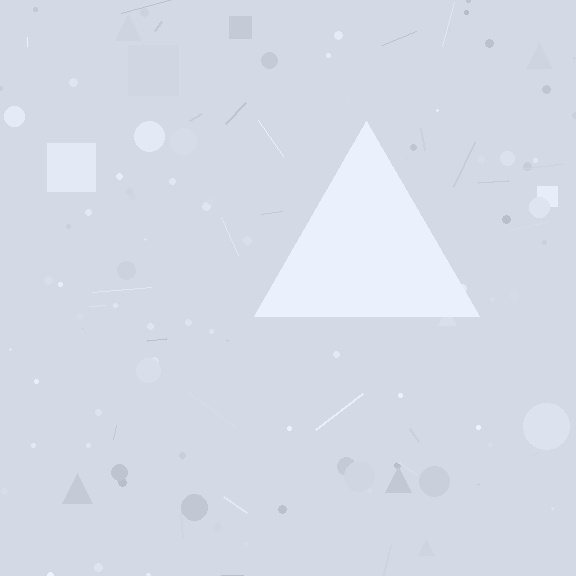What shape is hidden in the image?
A triangle is hidden in the image.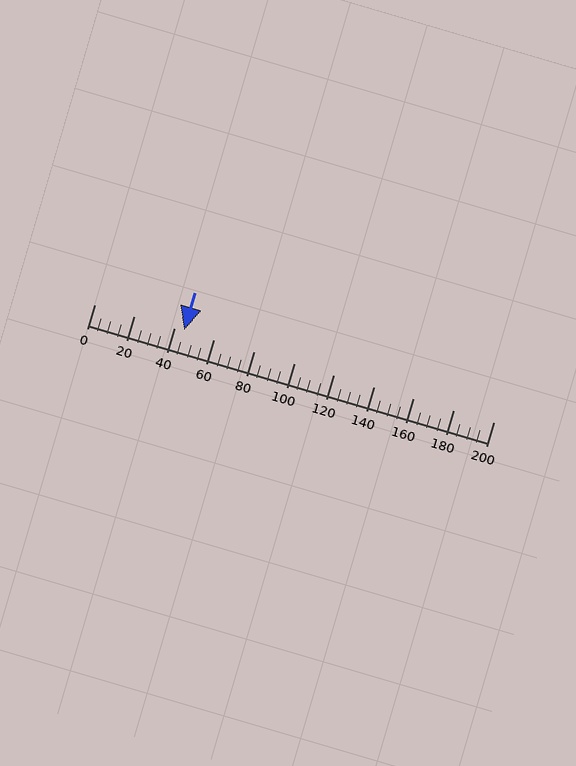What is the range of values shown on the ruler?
The ruler shows values from 0 to 200.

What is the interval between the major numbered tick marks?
The major tick marks are spaced 20 units apart.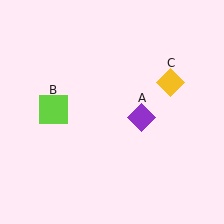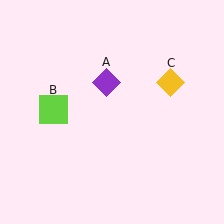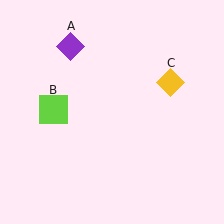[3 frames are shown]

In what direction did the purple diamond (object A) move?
The purple diamond (object A) moved up and to the left.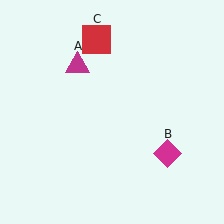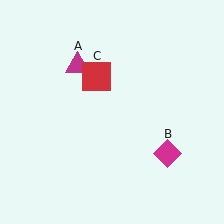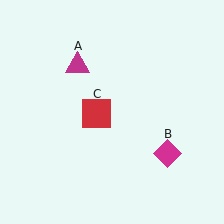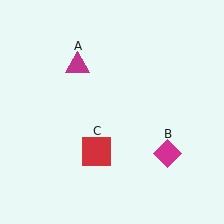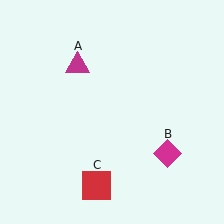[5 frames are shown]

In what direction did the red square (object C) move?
The red square (object C) moved down.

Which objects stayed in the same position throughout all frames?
Magenta triangle (object A) and magenta diamond (object B) remained stationary.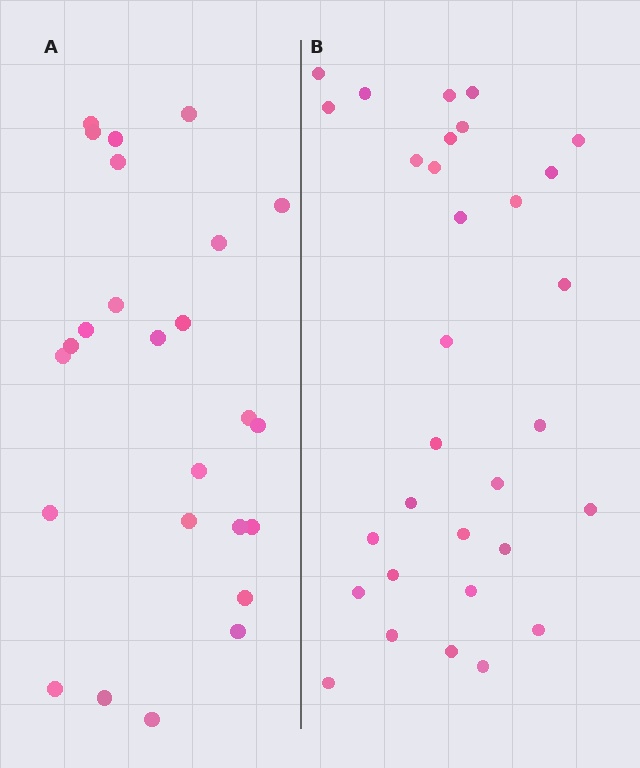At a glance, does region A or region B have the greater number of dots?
Region B (the right region) has more dots.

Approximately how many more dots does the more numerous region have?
Region B has about 6 more dots than region A.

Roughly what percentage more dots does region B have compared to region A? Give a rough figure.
About 25% more.